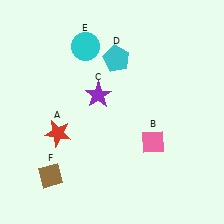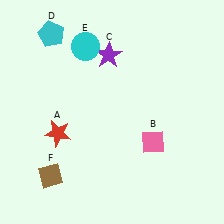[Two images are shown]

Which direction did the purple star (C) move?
The purple star (C) moved up.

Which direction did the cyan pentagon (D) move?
The cyan pentagon (D) moved left.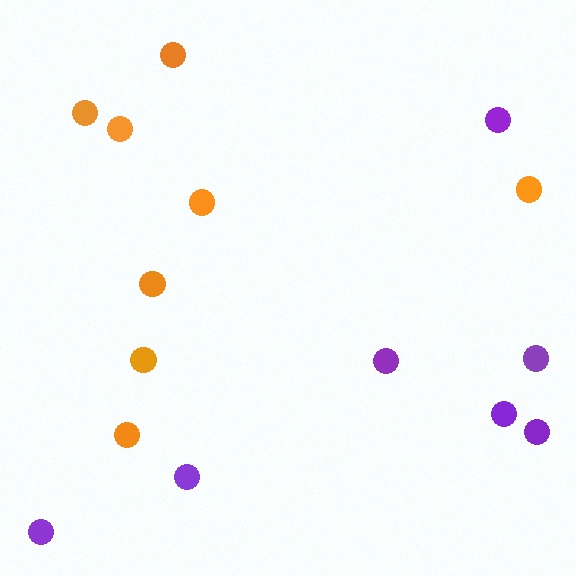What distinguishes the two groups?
There are 2 groups: one group of purple circles (7) and one group of orange circles (8).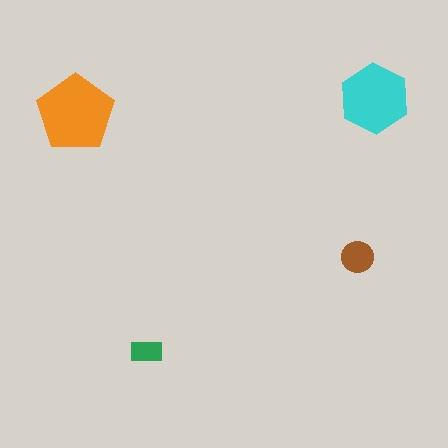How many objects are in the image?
There are 4 objects in the image.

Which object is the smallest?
The green rectangle.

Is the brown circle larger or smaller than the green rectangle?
Larger.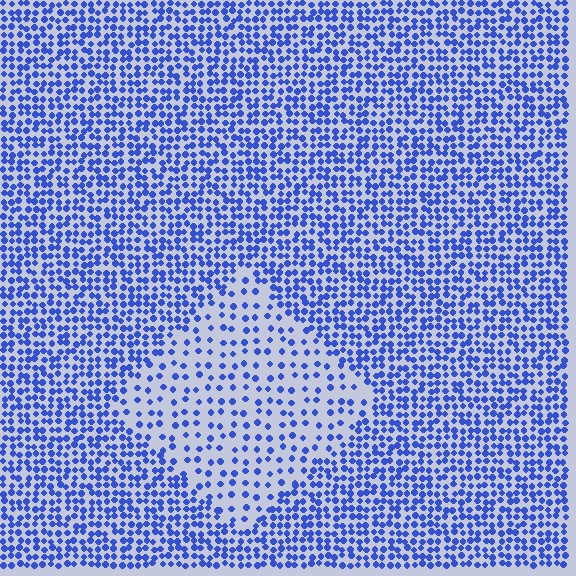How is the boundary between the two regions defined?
The boundary is defined by a change in element density (approximately 2.3x ratio). All elements are the same color, size, and shape.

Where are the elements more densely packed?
The elements are more densely packed outside the diamond boundary.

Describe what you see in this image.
The image contains small blue elements arranged at two different densities. A diamond-shaped region is visible where the elements are less densely packed than the surrounding area.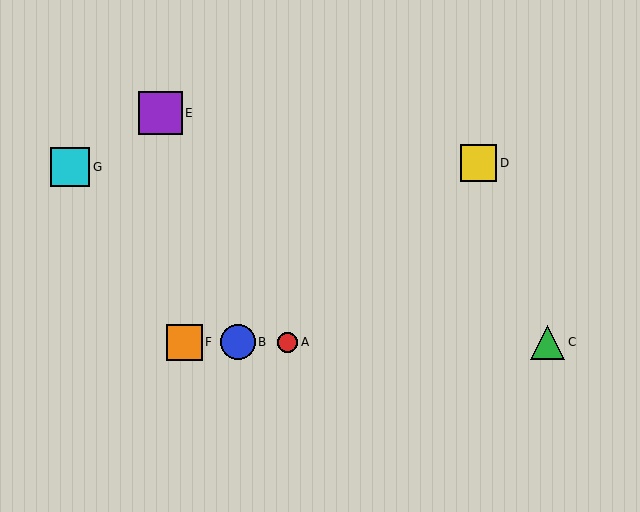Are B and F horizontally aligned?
Yes, both are at y≈342.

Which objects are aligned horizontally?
Objects A, B, C, F are aligned horizontally.